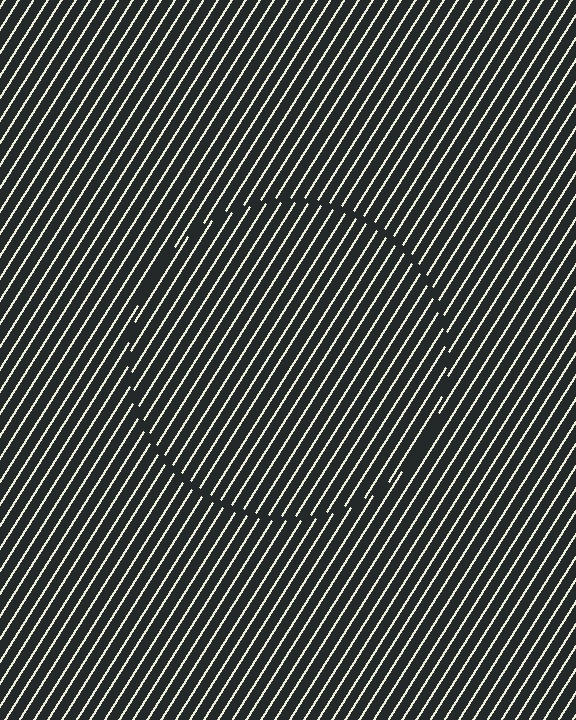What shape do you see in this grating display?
An illusory circle. The interior of the shape contains the same grating, shifted by half a period — the contour is defined by the phase discontinuity where line-ends from the inner and outer gratings abut.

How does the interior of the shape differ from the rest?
The interior of the shape contains the same grating, shifted by half a period — the contour is defined by the phase discontinuity where line-ends from the inner and outer gratings abut.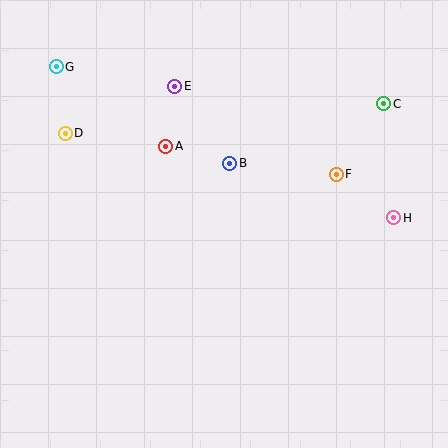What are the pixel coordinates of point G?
Point G is at (56, 67).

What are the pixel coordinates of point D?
Point D is at (65, 133).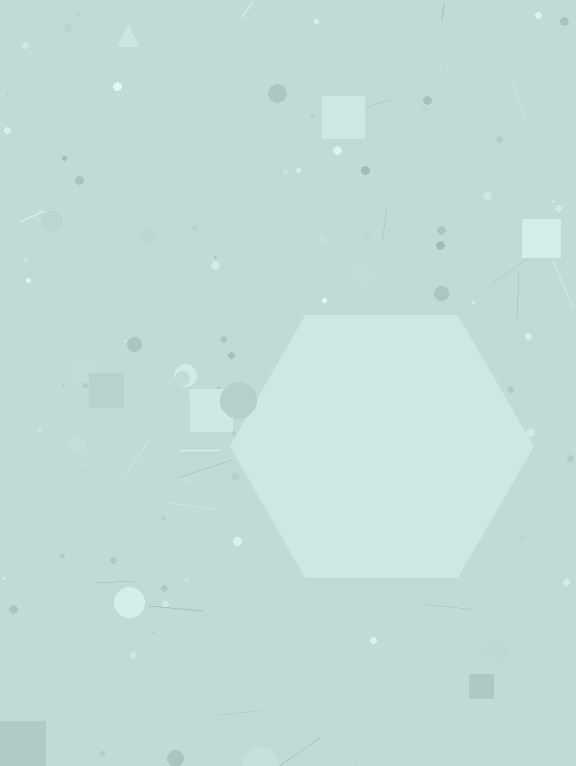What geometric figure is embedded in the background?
A hexagon is embedded in the background.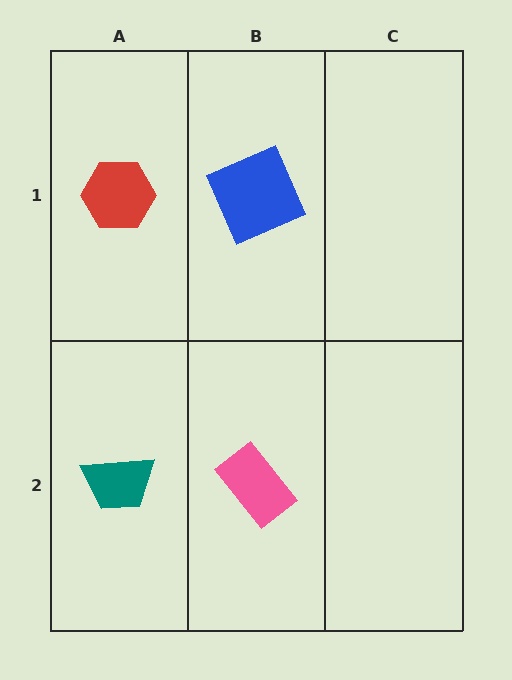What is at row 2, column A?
A teal trapezoid.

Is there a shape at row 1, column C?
No, that cell is empty.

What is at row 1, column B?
A blue square.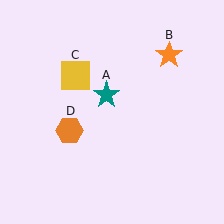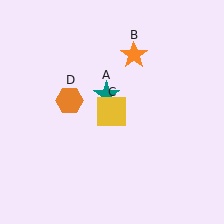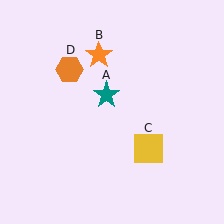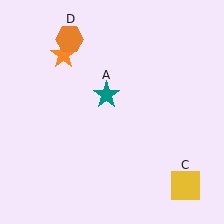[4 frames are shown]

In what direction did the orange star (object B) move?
The orange star (object B) moved left.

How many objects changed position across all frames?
3 objects changed position: orange star (object B), yellow square (object C), orange hexagon (object D).